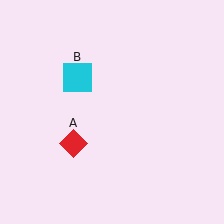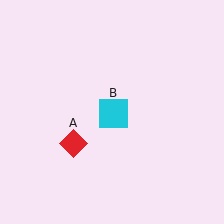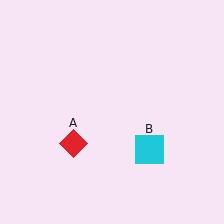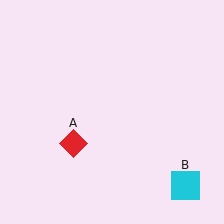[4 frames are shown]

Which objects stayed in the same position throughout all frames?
Red diamond (object A) remained stationary.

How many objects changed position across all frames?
1 object changed position: cyan square (object B).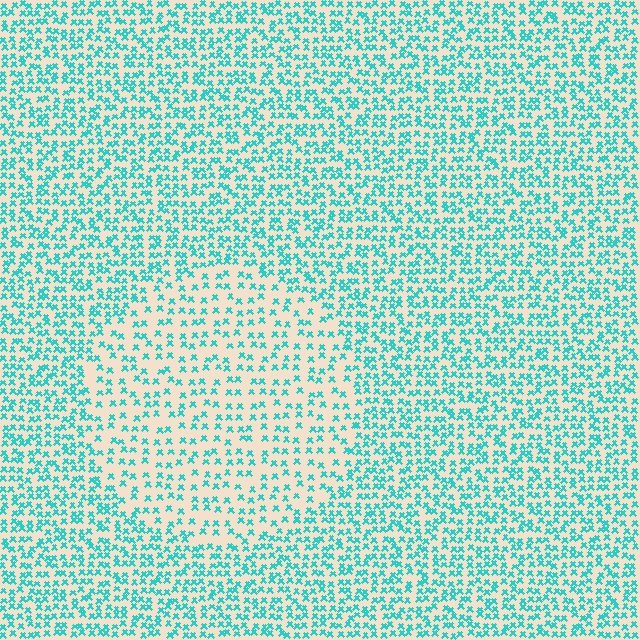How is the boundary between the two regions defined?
The boundary is defined by a change in element density (approximately 1.8x ratio). All elements are the same color, size, and shape.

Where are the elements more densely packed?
The elements are more densely packed outside the circle boundary.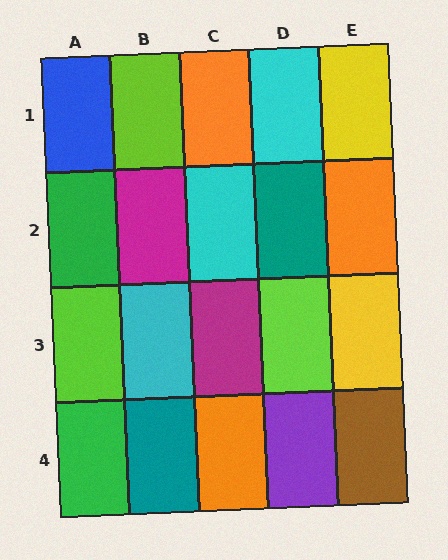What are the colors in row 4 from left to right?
Green, teal, orange, purple, brown.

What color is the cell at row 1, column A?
Blue.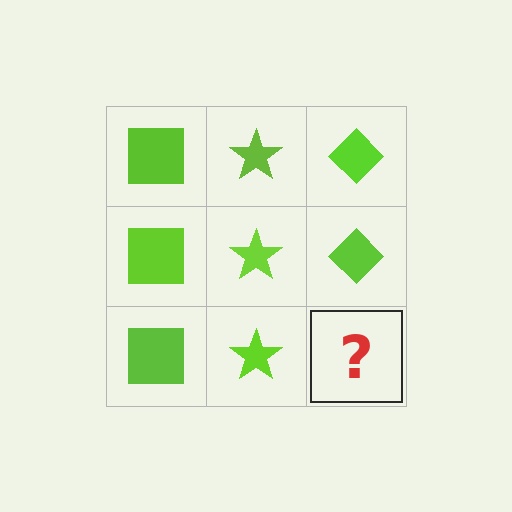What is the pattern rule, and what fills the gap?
The rule is that each column has a consistent shape. The gap should be filled with a lime diamond.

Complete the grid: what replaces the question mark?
The question mark should be replaced with a lime diamond.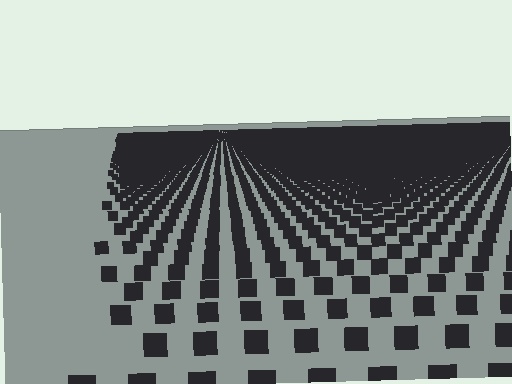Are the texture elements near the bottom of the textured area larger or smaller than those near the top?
Larger. Near the bottom, elements are closer to the viewer and appear at a bigger on-screen size.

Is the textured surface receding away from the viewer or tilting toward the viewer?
The surface is receding away from the viewer. Texture elements get smaller and denser toward the top.